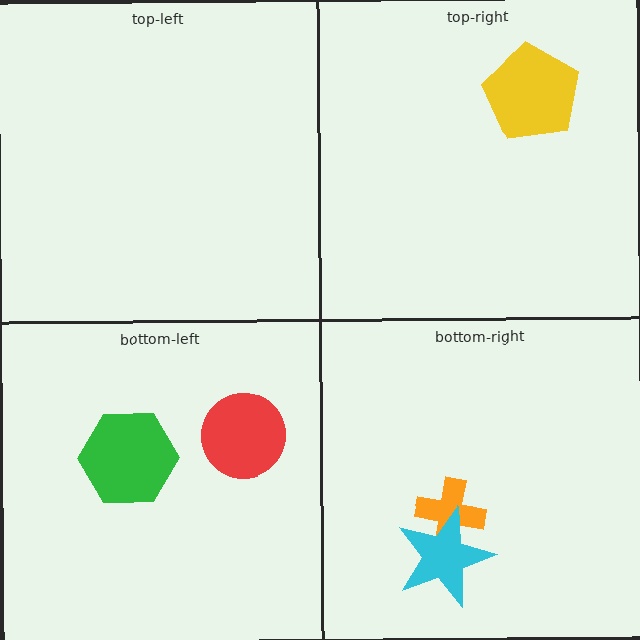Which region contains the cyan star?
The bottom-right region.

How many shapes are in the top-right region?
1.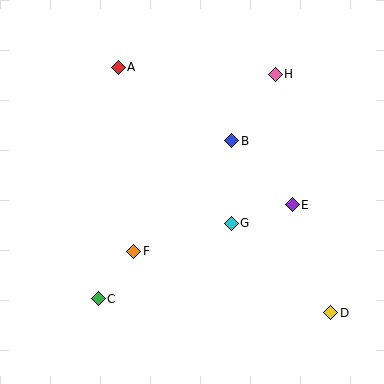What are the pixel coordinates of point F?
Point F is at (134, 251).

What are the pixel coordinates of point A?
Point A is at (118, 67).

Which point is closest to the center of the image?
Point G at (231, 223) is closest to the center.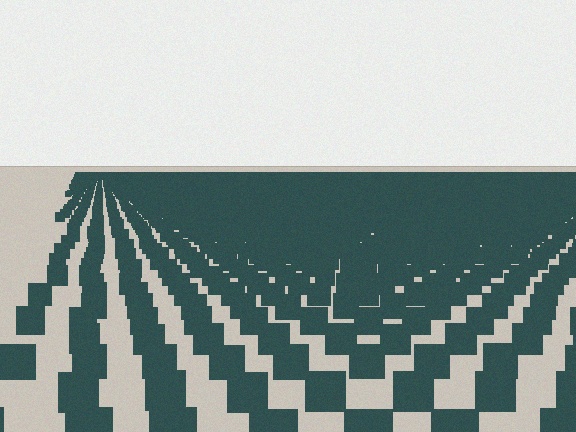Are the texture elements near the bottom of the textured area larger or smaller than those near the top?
Larger. Near the bottom, elements are closer to the viewer and appear at a bigger on-screen size.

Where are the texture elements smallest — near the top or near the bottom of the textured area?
Near the top.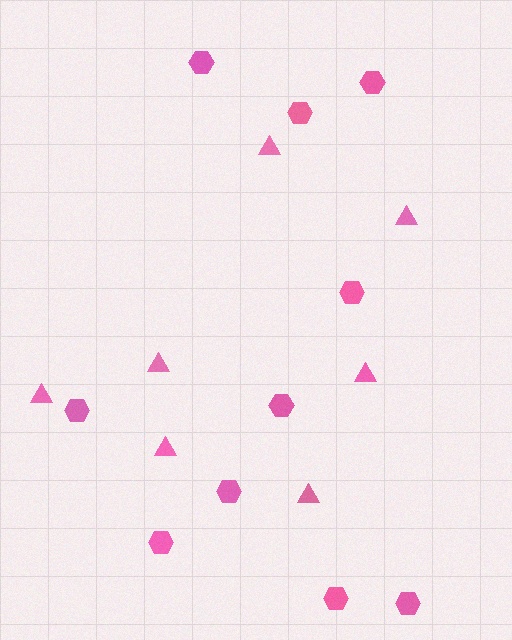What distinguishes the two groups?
There are 2 groups: one group of triangles (7) and one group of hexagons (10).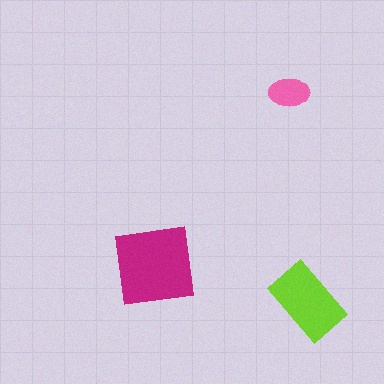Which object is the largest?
The magenta square.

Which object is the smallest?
The pink ellipse.